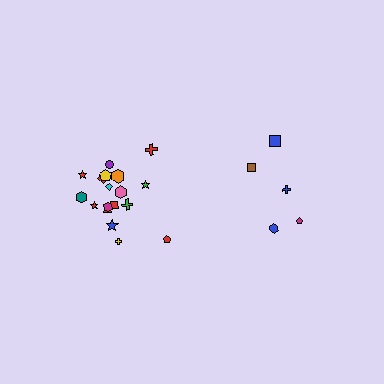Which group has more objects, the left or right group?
The left group.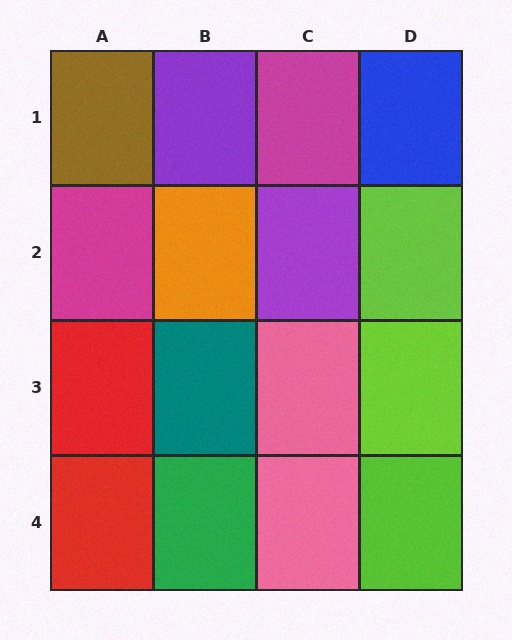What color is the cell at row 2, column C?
Purple.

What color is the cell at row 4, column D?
Lime.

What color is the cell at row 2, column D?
Lime.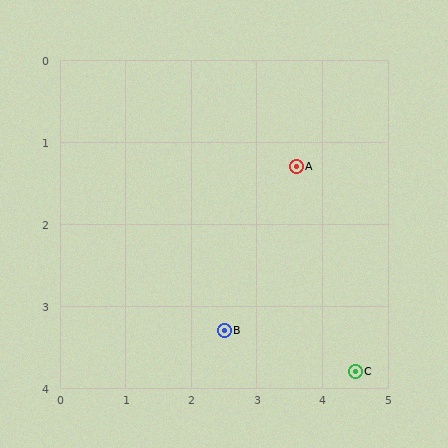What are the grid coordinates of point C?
Point C is at approximately (4.5, 3.8).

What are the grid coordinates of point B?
Point B is at approximately (2.5, 3.3).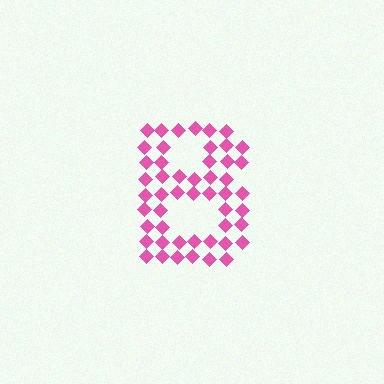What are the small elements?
The small elements are diamonds.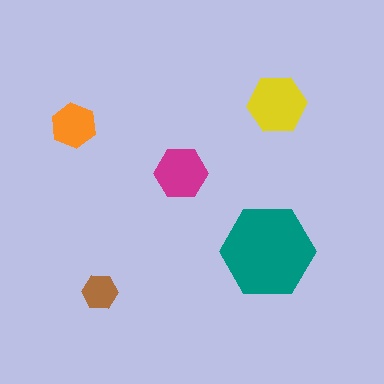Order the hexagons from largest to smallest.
the teal one, the yellow one, the magenta one, the orange one, the brown one.